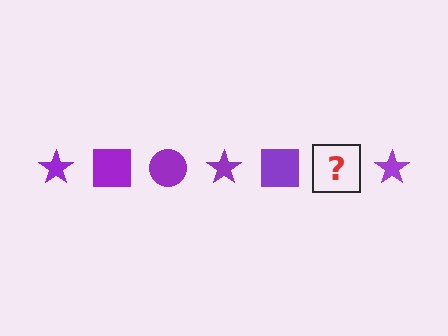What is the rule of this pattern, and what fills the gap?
The rule is that the pattern cycles through star, square, circle shapes in purple. The gap should be filled with a purple circle.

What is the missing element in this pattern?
The missing element is a purple circle.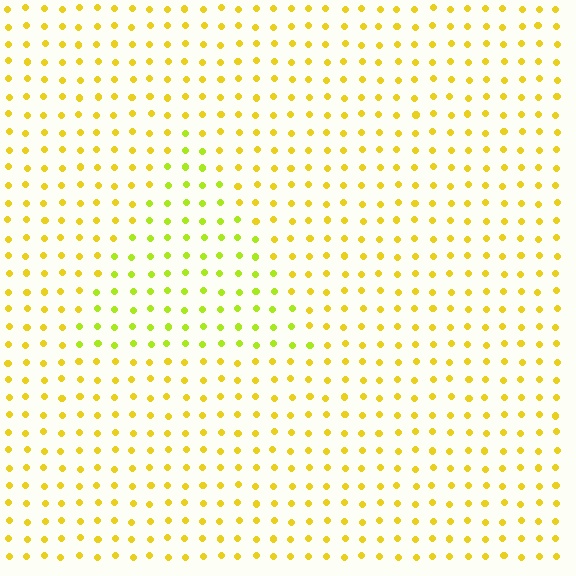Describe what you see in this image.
The image is filled with small yellow elements in a uniform arrangement. A triangle-shaped region is visible where the elements are tinted to a slightly different hue, forming a subtle color boundary.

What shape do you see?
I see a triangle.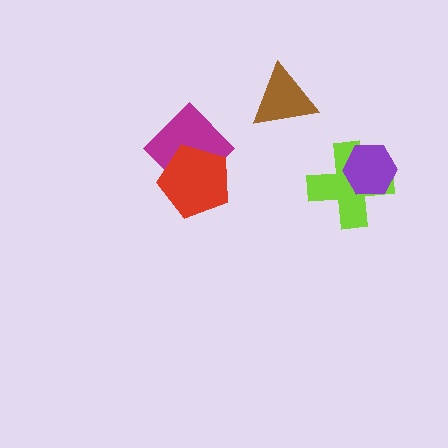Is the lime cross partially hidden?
Yes, it is partially covered by another shape.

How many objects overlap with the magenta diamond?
1 object overlaps with the magenta diamond.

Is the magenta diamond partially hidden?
Yes, it is partially covered by another shape.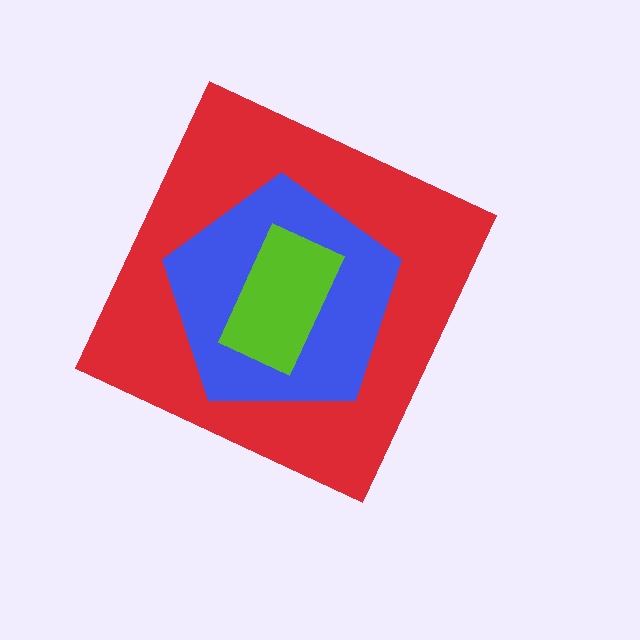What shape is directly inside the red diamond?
The blue pentagon.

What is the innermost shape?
The lime rectangle.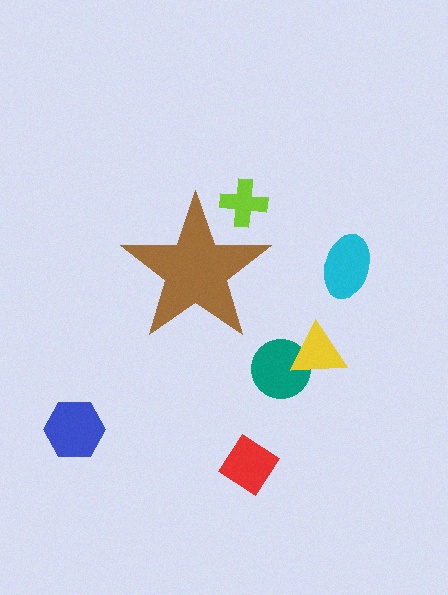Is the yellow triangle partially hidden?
No, the yellow triangle is fully visible.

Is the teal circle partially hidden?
No, the teal circle is fully visible.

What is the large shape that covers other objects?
A brown star.